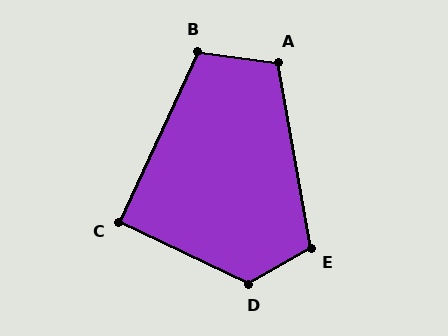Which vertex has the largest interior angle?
D, at approximately 125 degrees.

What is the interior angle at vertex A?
Approximately 107 degrees (obtuse).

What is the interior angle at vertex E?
Approximately 110 degrees (obtuse).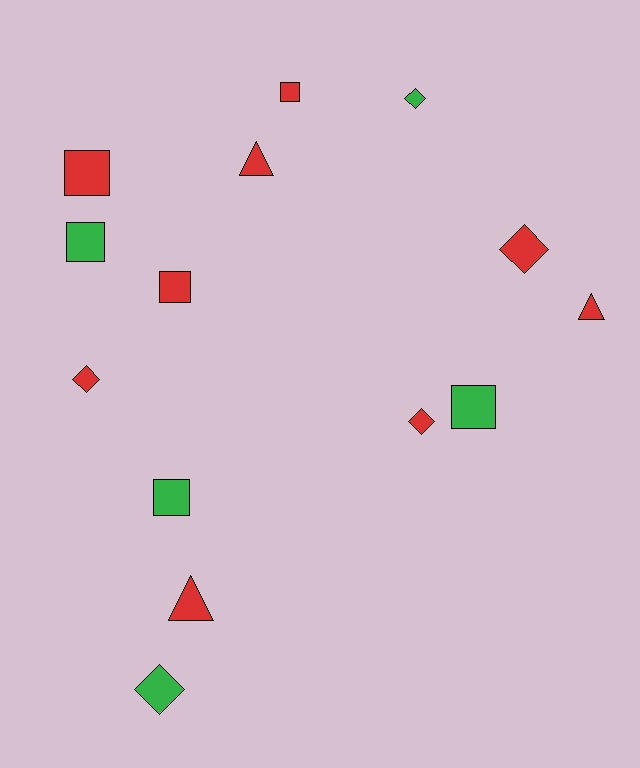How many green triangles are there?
There are no green triangles.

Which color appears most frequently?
Red, with 9 objects.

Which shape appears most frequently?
Square, with 6 objects.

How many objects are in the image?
There are 14 objects.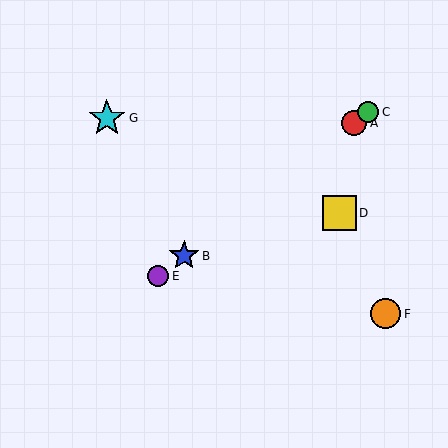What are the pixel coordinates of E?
Object E is at (158, 276).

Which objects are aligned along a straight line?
Objects A, B, C, E are aligned along a straight line.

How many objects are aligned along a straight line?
4 objects (A, B, C, E) are aligned along a straight line.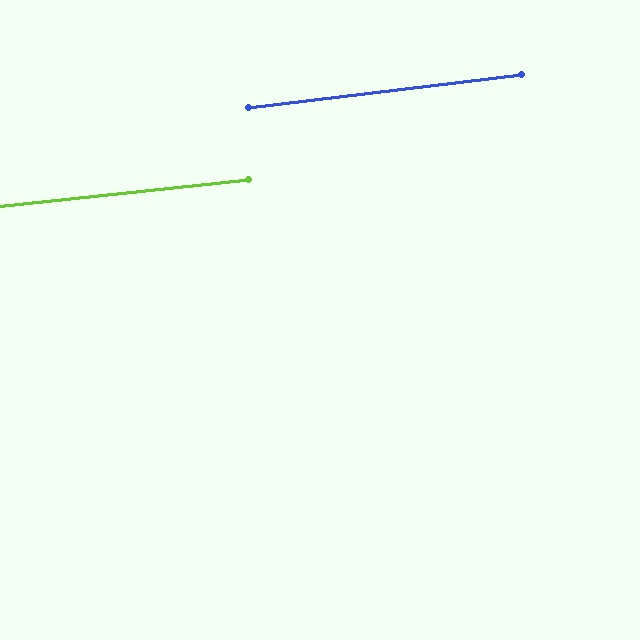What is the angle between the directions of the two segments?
Approximately 1 degree.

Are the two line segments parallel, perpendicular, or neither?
Parallel — their directions differ by only 0.7°.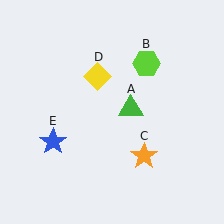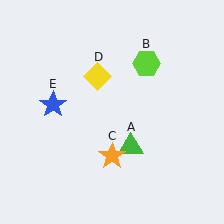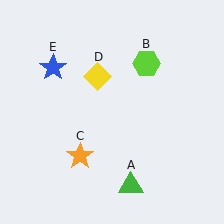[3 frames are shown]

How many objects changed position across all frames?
3 objects changed position: green triangle (object A), orange star (object C), blue star (object E).